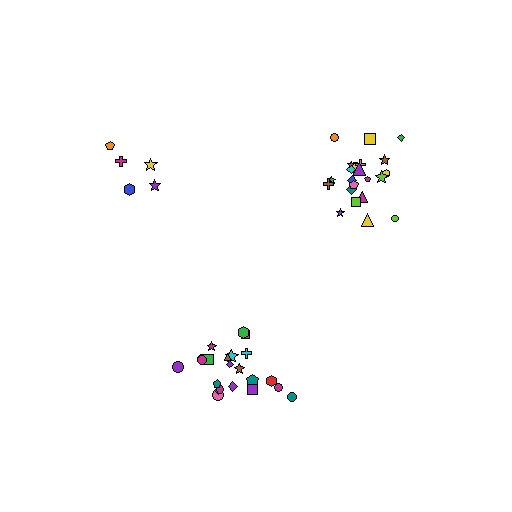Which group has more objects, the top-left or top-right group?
The top-right group.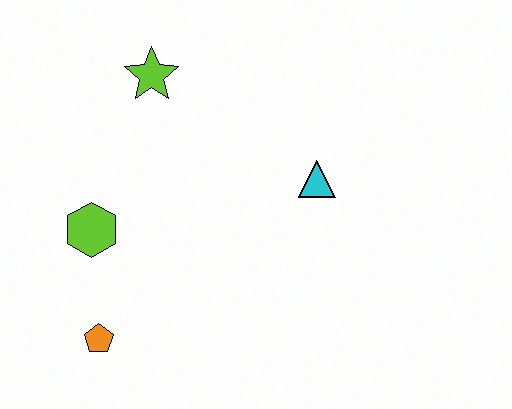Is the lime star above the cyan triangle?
Yes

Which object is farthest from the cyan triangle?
The orange pentagon is farthest from the cyan triangle.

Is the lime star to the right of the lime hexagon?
Yes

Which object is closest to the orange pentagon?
The lime hexagon is closest to the orange pentagon.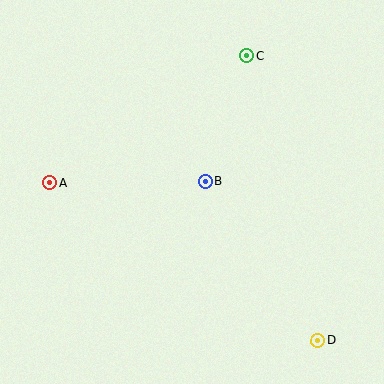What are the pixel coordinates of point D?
Point D is at (318, 341).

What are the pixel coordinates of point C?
Point C is at (247, 56).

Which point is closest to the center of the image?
Point B at (205, 181) is closest to the center.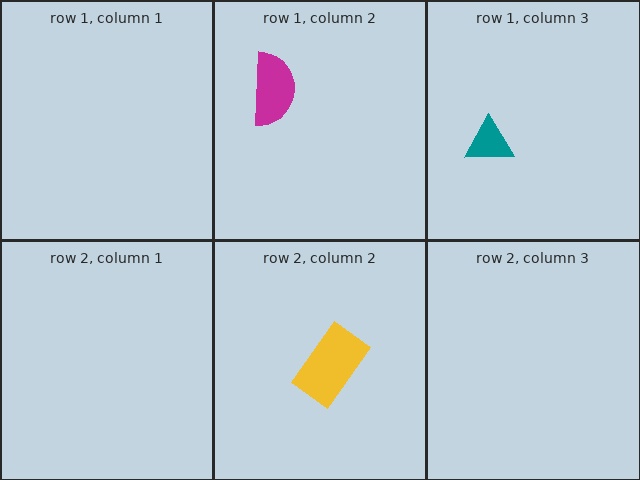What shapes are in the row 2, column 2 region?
The yellow rectangle.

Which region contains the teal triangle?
The row 1, column 3 region.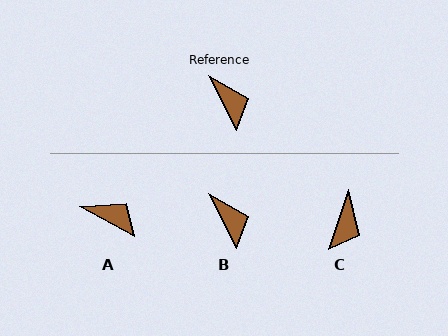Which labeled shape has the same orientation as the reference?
B.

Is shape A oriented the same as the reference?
No, it is off by about 35 degrees.